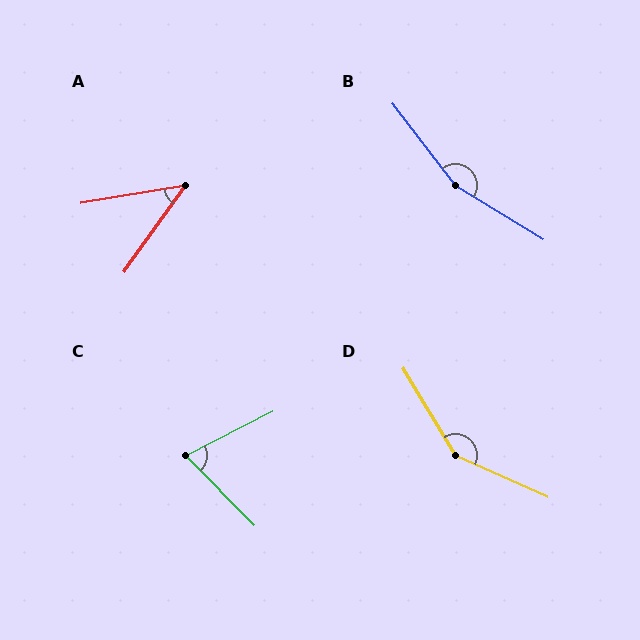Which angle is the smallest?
A, at approximately 45 degrees.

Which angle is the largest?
B, at approximately 159 degrees.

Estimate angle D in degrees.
Approximately 145 degrees.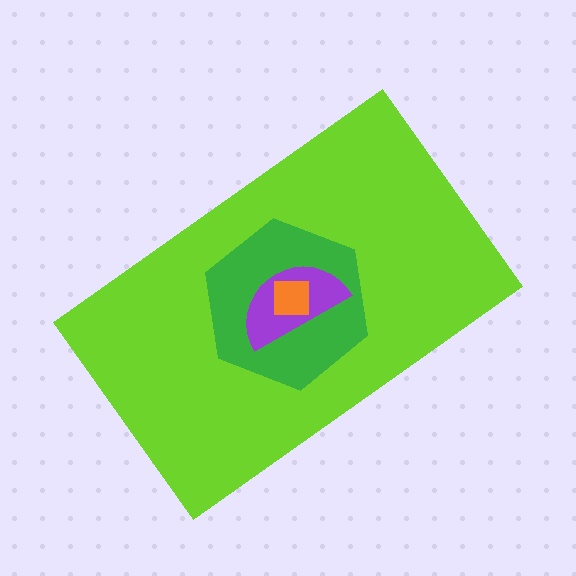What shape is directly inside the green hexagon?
The purple semicircle.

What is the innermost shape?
The orange square.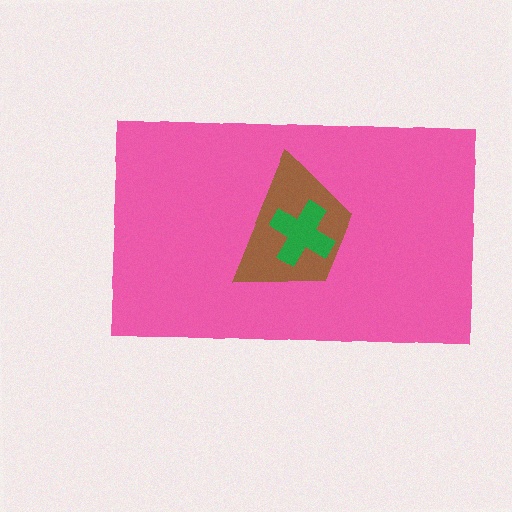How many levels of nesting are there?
3.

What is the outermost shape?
The pink rectangle.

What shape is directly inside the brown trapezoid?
The green cross.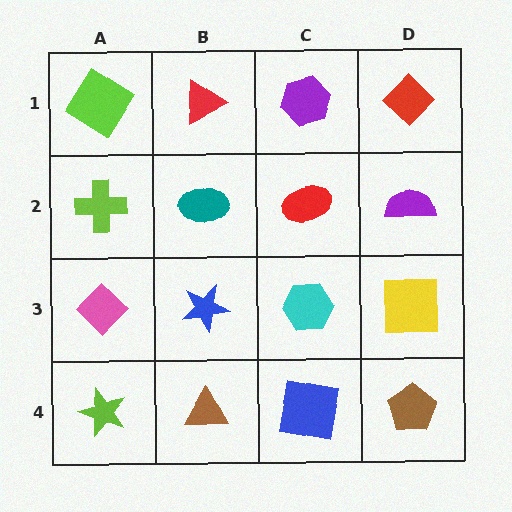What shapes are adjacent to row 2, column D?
A red diamond (row 1, column D), a yellow square (row 3, column D), a red ellipse (row 2, column C).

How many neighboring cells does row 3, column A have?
3.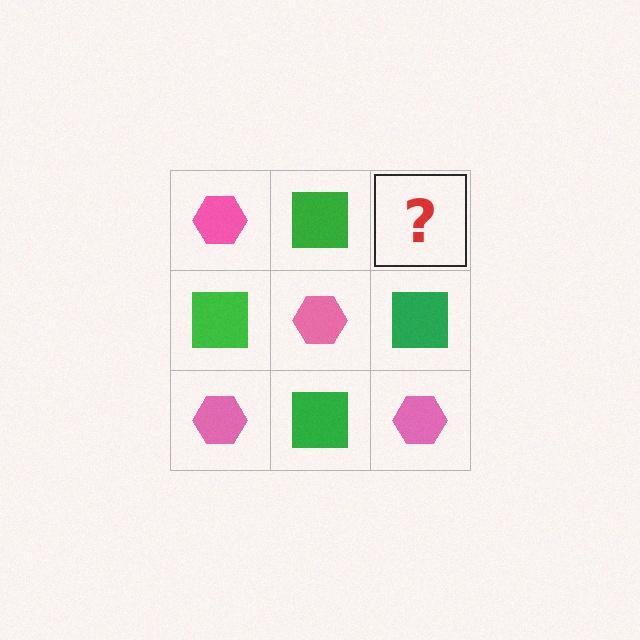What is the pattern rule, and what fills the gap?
The rule is that it alternates pink hexagon and green square in a checkerboard pattern. The gap should be filled with a pink hexagon.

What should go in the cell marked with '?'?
The missing cell should contain a pink hexagon.